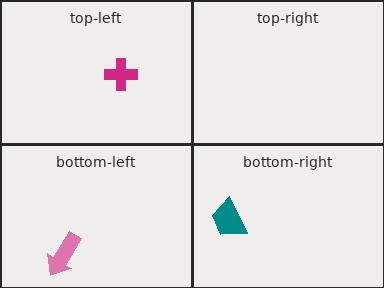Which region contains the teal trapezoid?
The bottom-right region.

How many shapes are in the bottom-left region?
1.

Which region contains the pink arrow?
The bottom-left region.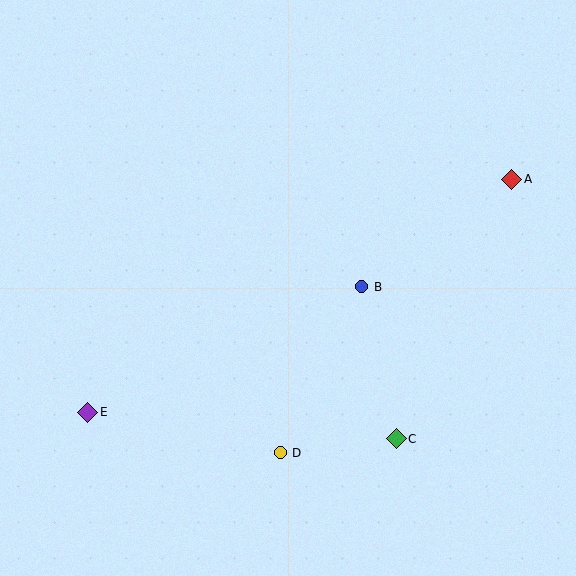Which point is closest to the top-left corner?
Point E is closest to the top-left corner.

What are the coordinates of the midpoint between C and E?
The midpoint between C and E is at (242, 425).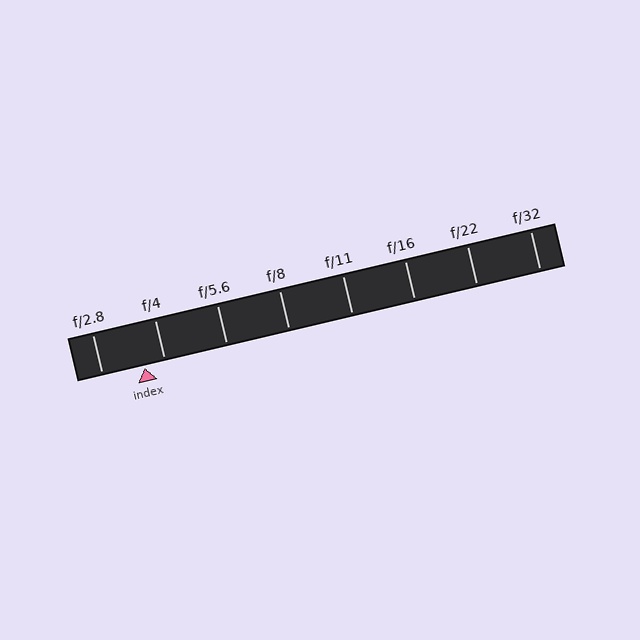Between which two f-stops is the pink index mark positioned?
The index mark is between f/2.8 and f/4.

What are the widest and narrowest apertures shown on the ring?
The widest aperture shown is f/2.8 and the narrowest is f/32.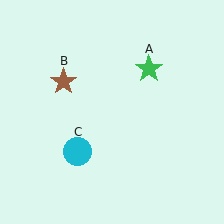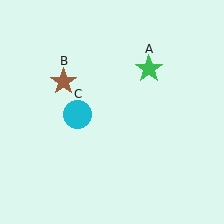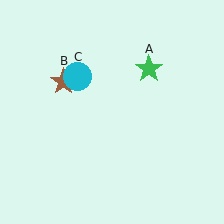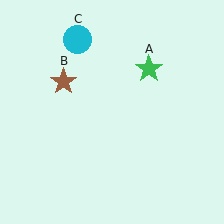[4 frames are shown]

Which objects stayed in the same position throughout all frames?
Green star (object A) and brown star (object B) remained stationary.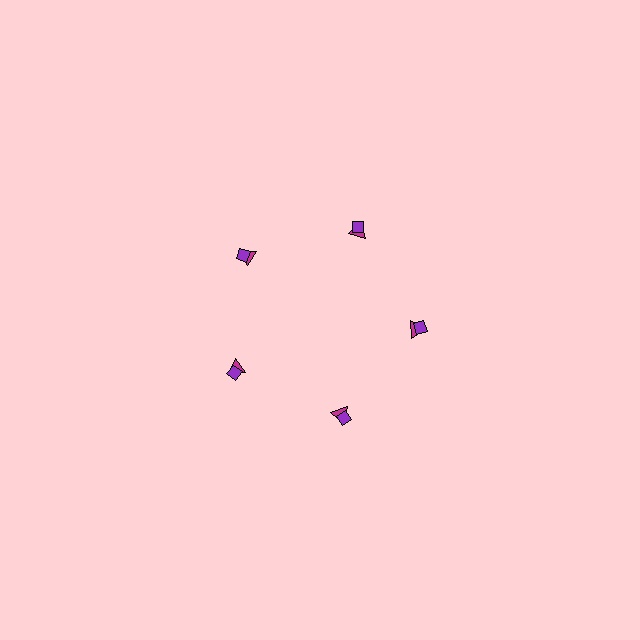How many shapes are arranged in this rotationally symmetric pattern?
There are 10 shapes, arranged in 5 groups of 2.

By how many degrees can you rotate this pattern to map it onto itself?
The pattern maps onto itself every 72 degrees of rotation.